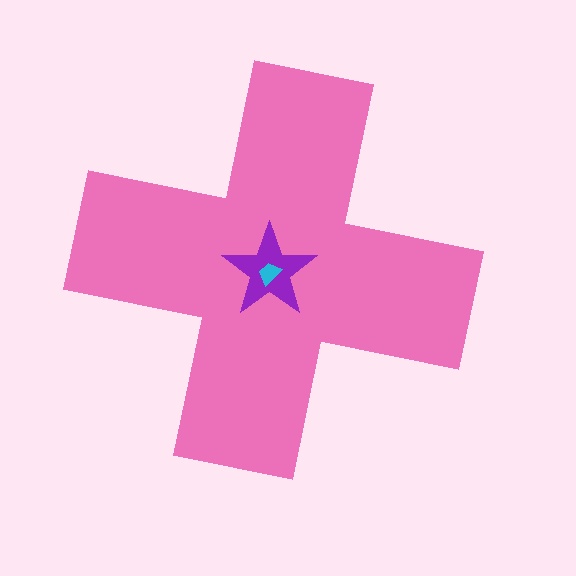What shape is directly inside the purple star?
The cyan trapezoid.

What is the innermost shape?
The cyan trapezoid.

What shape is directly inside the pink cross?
The purple star.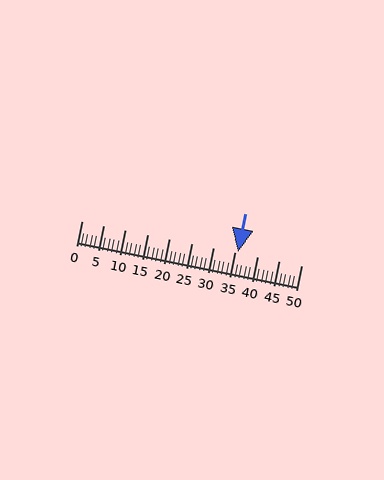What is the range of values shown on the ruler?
The ruler shows values from 0 to 50.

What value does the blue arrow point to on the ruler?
The blue arrow points to approximately 36.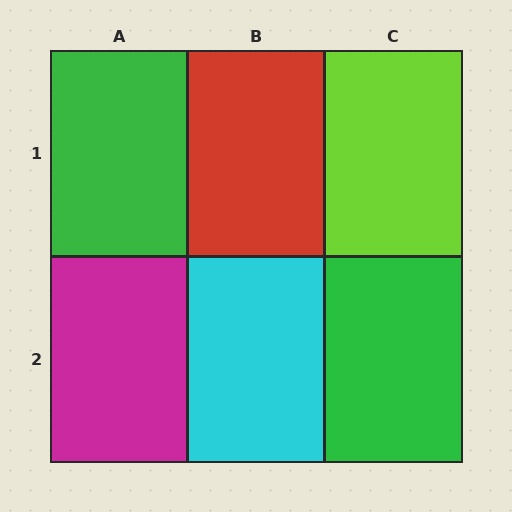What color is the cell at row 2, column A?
Magenta.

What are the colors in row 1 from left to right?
Green, red, lime.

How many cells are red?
1 cell is red.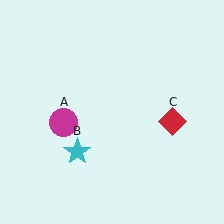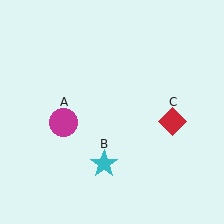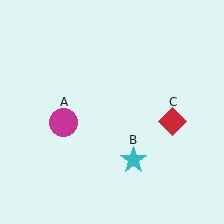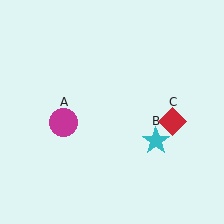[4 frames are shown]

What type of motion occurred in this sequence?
The cyan star (object B) rotated counterclockwise around the center of the scene.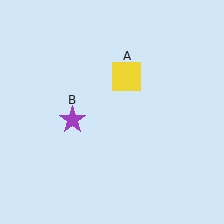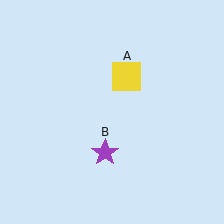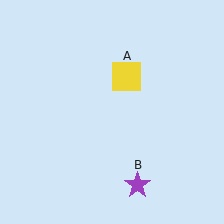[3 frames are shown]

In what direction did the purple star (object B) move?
The purple star (object B) moved down and to the right.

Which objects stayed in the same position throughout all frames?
Yellow square (object A) remained stationary.